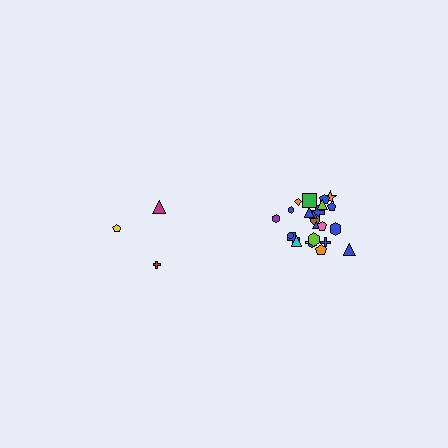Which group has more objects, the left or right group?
The right group.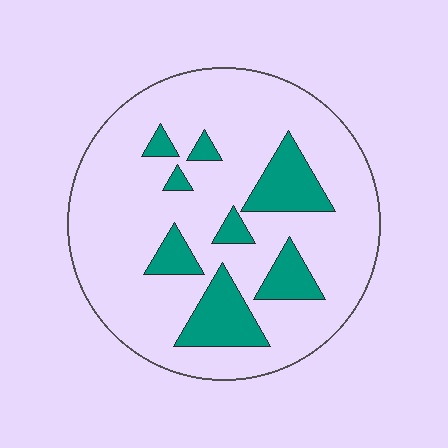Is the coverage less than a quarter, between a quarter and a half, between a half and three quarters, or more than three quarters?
Less than a quarter.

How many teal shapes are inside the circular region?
8.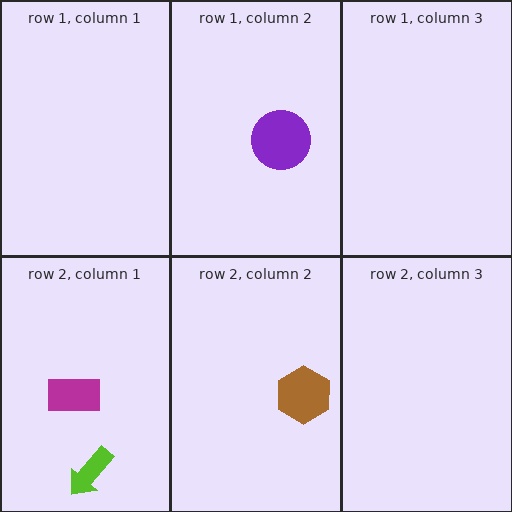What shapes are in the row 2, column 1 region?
The magenta rectangle, the lime arrow.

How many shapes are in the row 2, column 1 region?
2.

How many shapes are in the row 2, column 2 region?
1.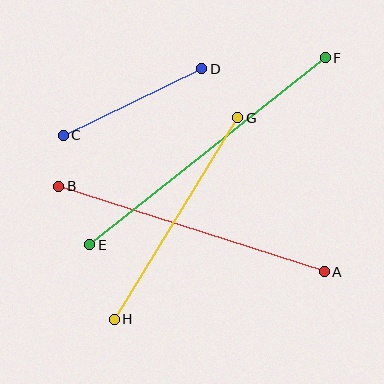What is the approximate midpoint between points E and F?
The midpoint is at approximately (207, 151) pixels.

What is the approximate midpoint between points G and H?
The midpoint is at approximately (176, 219) pixels.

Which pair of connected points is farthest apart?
Points E and F are farthest apart.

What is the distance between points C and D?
The distance is approximately 153 pixels.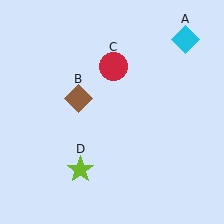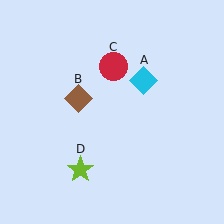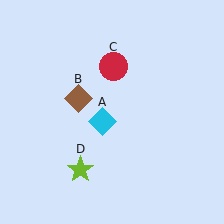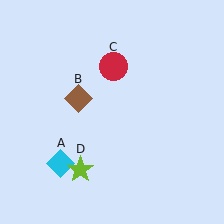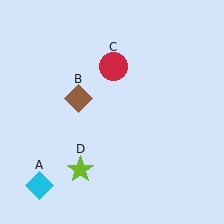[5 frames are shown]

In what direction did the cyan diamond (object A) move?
The cyan diamond (object A) moved down and to the left.